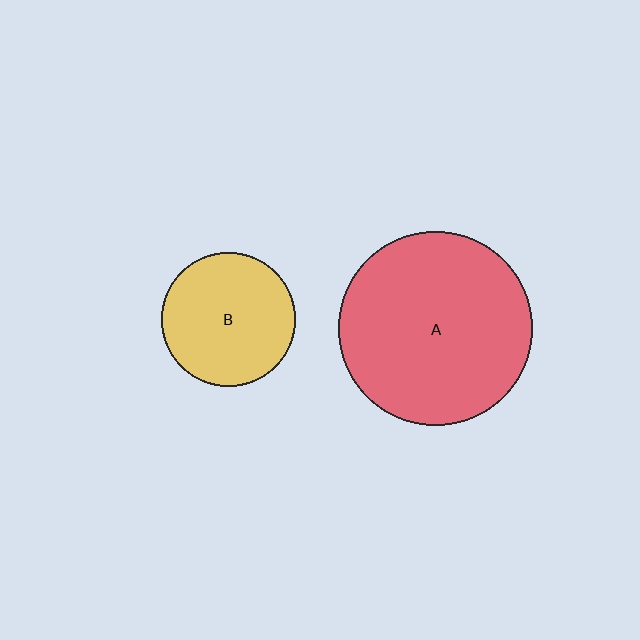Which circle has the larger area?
Circle A (red).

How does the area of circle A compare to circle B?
Approximately 2.1 times.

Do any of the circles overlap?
No, none of the circles overlap.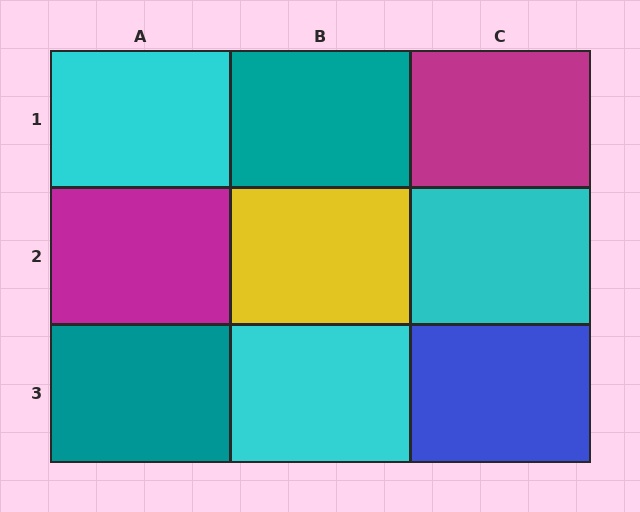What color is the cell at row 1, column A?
Cyan.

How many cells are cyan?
3 cells are cyan.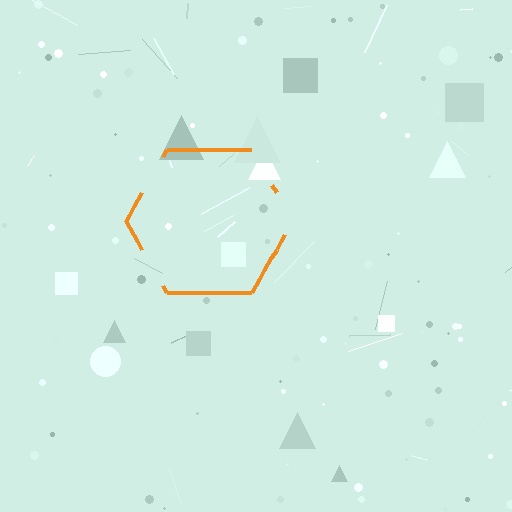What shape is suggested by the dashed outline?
The dashed outline suggests a hexagon.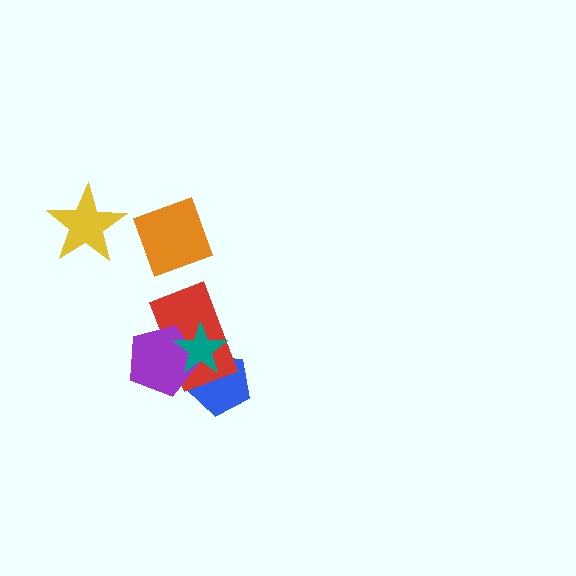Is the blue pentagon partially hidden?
Yes, it is partially covered by another shape.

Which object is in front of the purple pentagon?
The teal star is in front of the purple pentagon.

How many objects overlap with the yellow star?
0 objects overlap with the yellow star.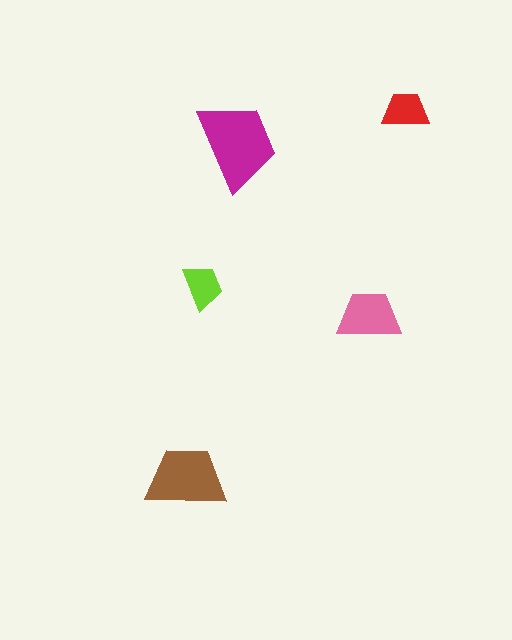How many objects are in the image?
There are 5 objects in the image.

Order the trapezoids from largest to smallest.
the magenta one, the brown one, the pink one, the red one, the lime one.